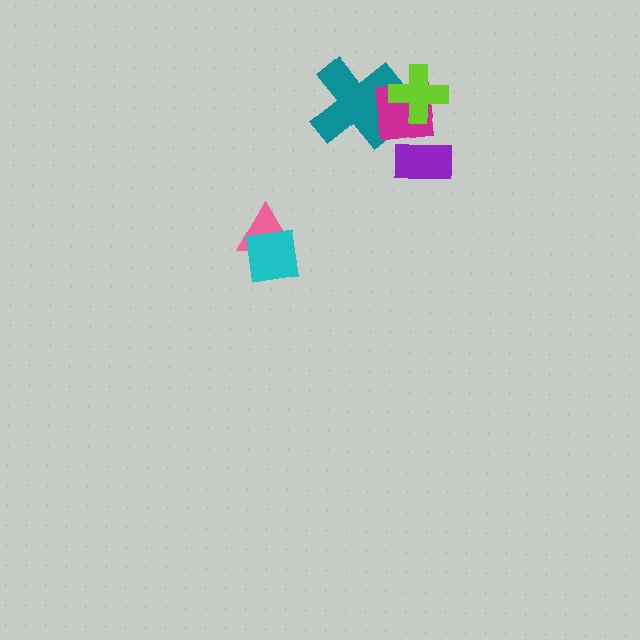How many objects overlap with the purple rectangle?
1 object overlaps with the purple rectangle.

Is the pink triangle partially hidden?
Yes, it is partially covered by another shape.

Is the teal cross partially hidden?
Yes, it is partially covered by another shape.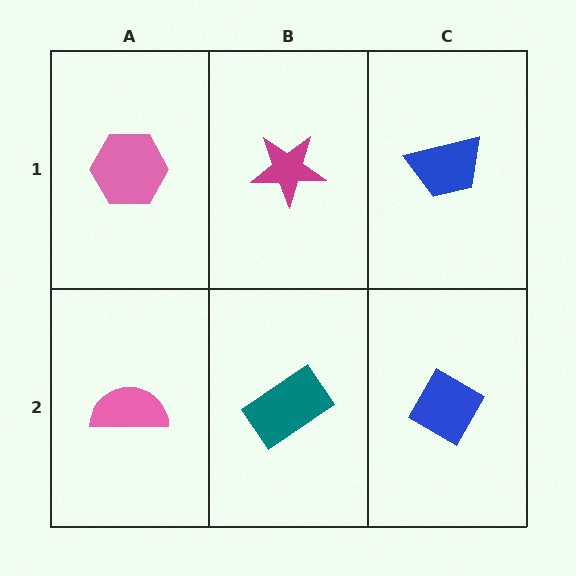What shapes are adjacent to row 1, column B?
A teal rectangle (row 2, column B), a pink hexagon (row 1, column A), a blue trapezoid (row 1, column C).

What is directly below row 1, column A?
A pink semicircle.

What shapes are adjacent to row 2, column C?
A blue trapezoid (row 1, column C), a teal rectangle (row 2, column B).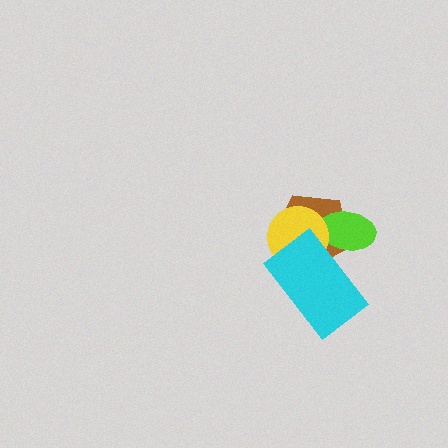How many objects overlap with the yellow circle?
3 objects overlap with the yellow circle.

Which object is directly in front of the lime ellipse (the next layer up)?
The yellow circle is directly in front of the lime ellipse.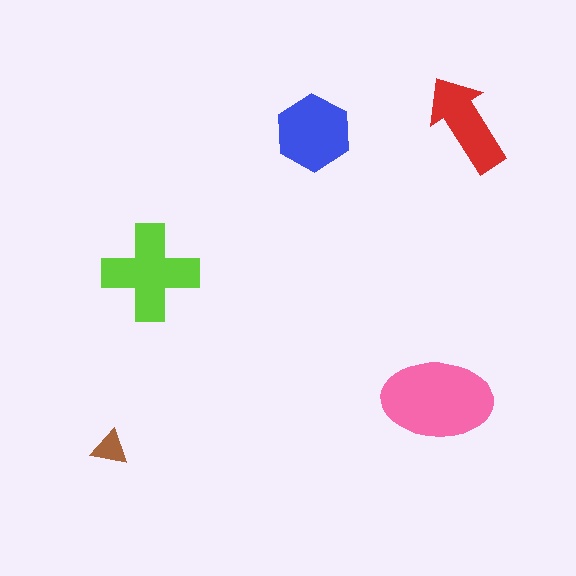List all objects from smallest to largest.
The brown triangle, the red arrow, the blue hexagon, the lime cross, the pink ellipse.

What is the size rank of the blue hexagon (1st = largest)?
3rd.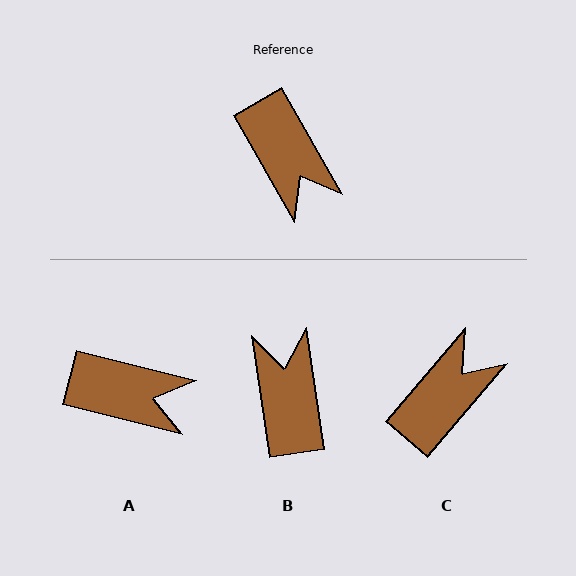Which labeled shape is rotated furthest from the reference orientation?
B, about 158 degrees away.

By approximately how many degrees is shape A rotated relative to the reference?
Approximately 46 degrees counter-clockwise.